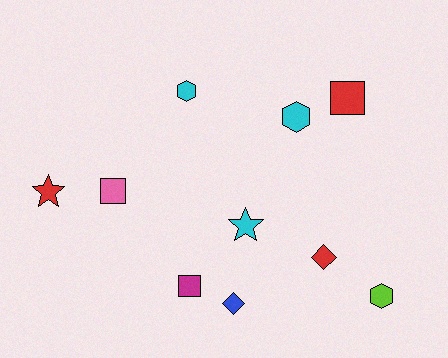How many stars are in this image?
There are 2 stars.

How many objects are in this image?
There are 10 objects.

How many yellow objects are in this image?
There are no yellow objects.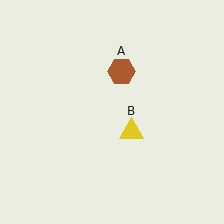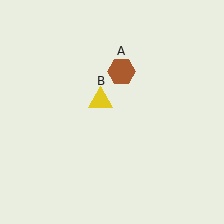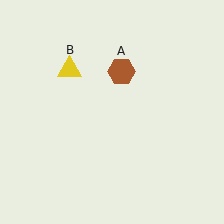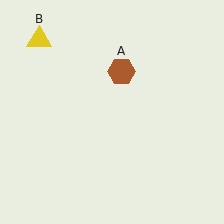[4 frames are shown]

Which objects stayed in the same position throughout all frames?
Brown hexagon (object A) remained stationary.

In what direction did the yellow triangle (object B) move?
The yellow triangle (object B) moved up and to the left.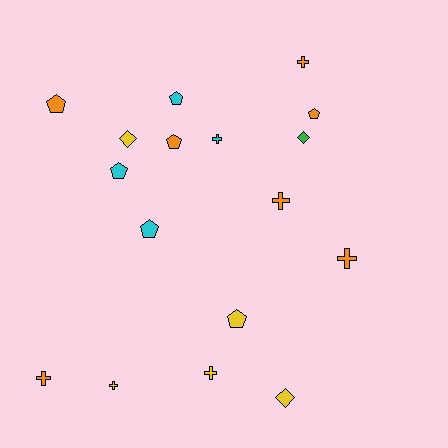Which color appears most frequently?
Orange, with 7 objects.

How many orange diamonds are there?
There are no orange diamonds.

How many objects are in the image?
There are 17 objects.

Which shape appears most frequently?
Cross, with 7 objects.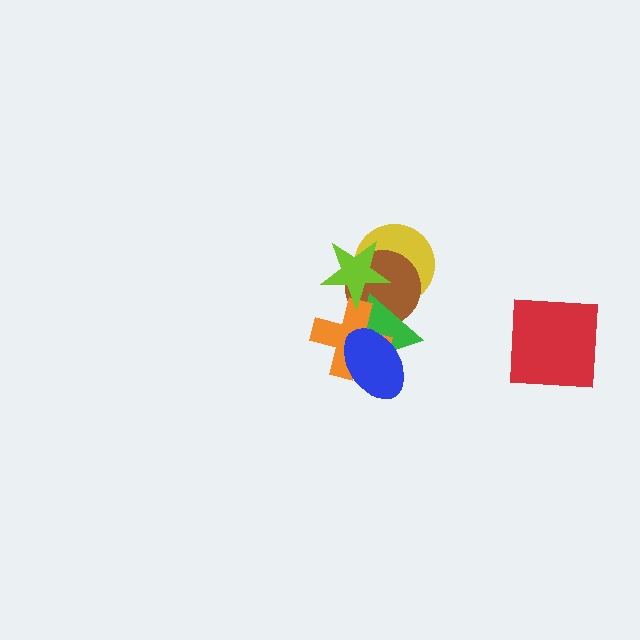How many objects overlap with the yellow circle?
3 objects overlap with the yellow circle.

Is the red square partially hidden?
No, no other shape covers it.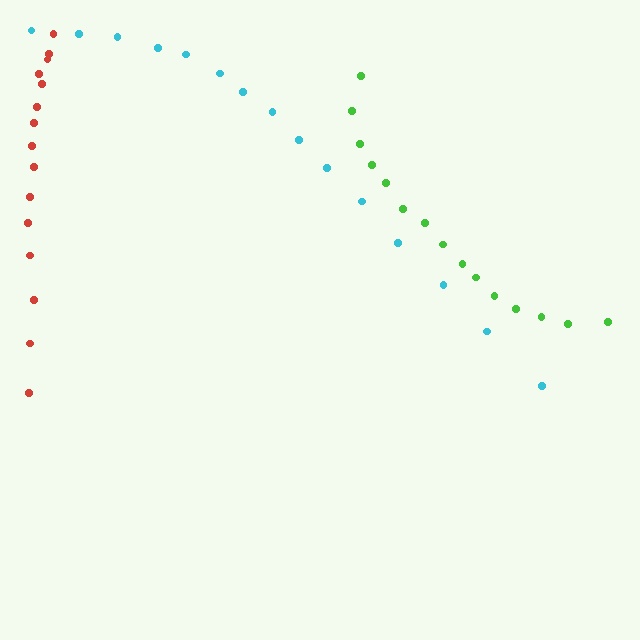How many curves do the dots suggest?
There are 3 distinct paths.